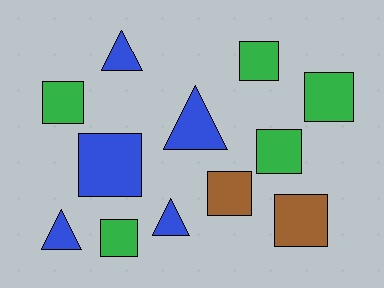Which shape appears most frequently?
Square, with 8 objects.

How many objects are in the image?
There are 12 objects.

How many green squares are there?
There are 5 green squares.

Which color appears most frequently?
Green, with 5 objects.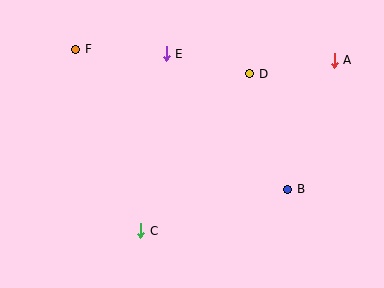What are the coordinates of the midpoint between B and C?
The midpoint between B and C is at (214, 210).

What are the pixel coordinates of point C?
Point C is at (141, 231).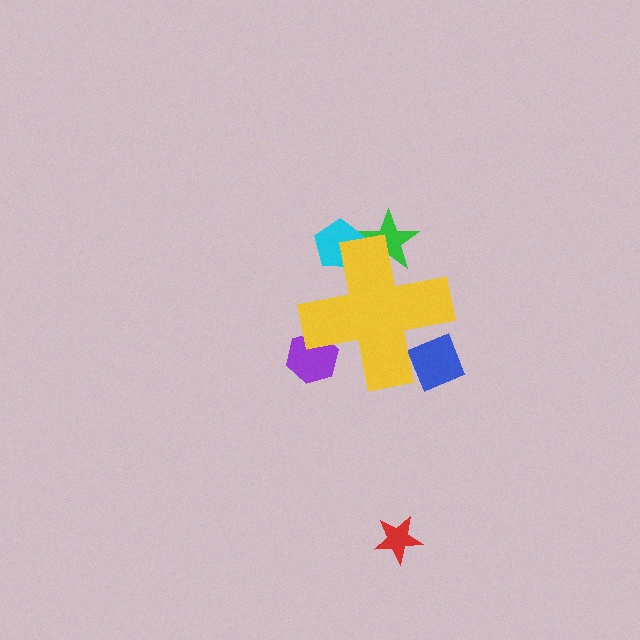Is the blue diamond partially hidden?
Yes, the blue diamond is partially hidden behind the yellow cross.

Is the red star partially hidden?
No, the red star is fully visible.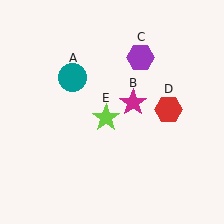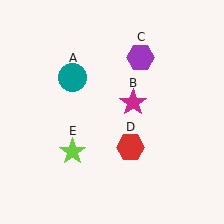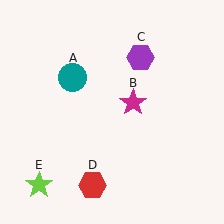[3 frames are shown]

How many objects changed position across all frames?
2 objects changed position: red hexagon (object D), lime star (object E).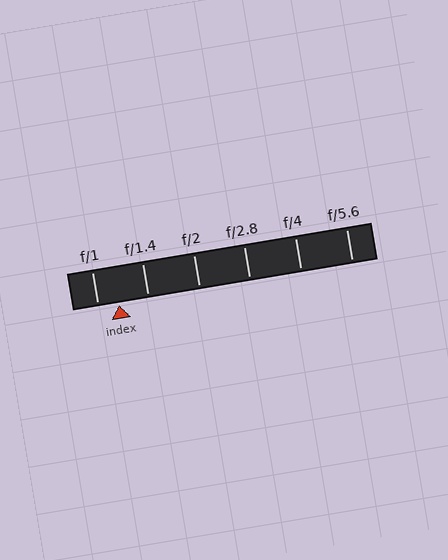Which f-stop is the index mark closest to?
The index mark is closest to f/1.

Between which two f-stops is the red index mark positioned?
The index mark is between f/1 and f/1.4.